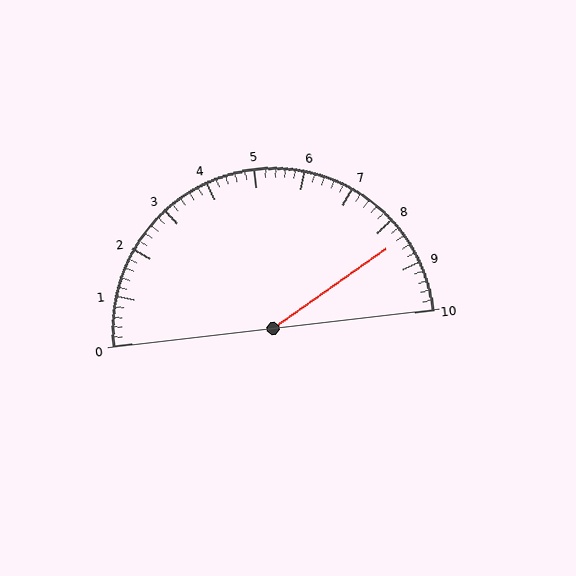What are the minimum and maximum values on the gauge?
The gauge ranges from 0 to 10.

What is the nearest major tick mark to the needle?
The nearest major tick mark is 8.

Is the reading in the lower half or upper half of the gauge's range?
The reading is in the upper half of the range (0 to 10).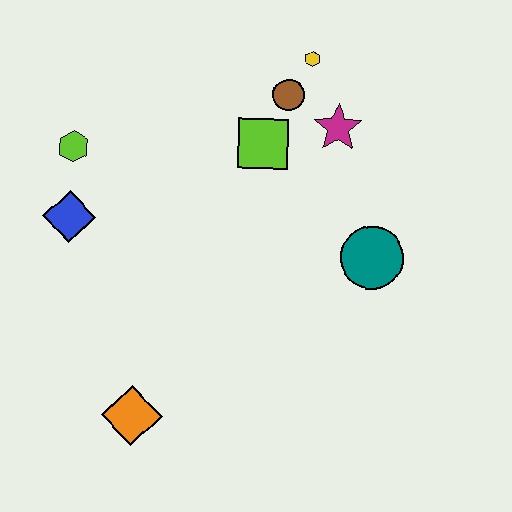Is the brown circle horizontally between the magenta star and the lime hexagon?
Yes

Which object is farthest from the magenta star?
The orange diamond is farthest from the magenta star.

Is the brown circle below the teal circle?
No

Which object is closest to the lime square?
The brown circle is closest to the lime square.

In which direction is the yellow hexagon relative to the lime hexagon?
The yellow hexagon is to the right of the lime hexagon.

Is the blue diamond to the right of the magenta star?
No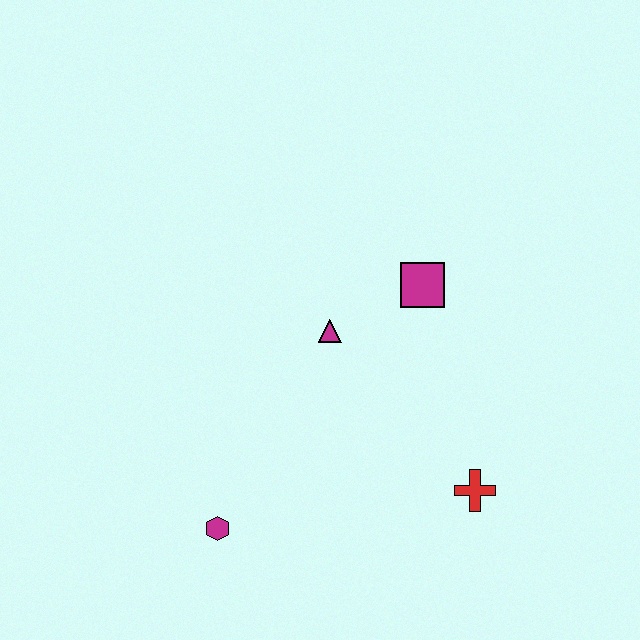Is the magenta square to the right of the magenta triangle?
Yes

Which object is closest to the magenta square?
The magenta triangle is closest to the magenta square.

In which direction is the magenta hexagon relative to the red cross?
The magenta hexagon is to the left of the red cross.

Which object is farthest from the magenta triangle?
The magenta hexagon is farthest from the magenta triangle.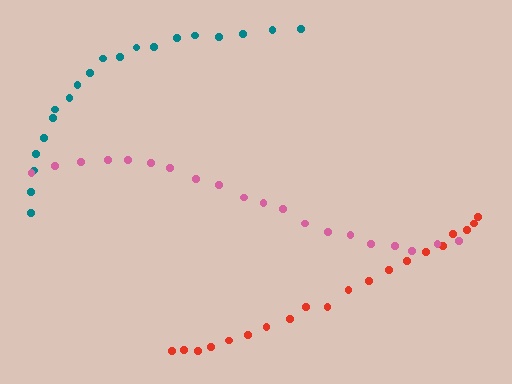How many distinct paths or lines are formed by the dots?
There are 3 distinct paths.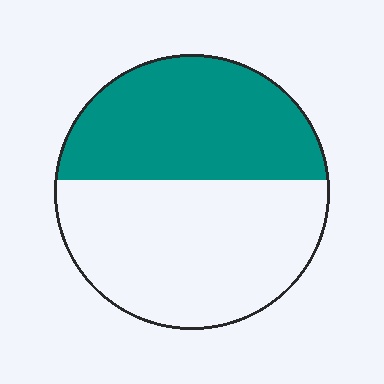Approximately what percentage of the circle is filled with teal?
Approximately 45%.